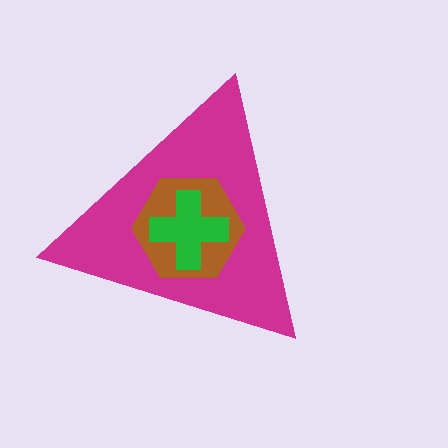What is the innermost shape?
The green cross.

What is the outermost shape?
The magenta triangle.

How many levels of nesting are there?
3.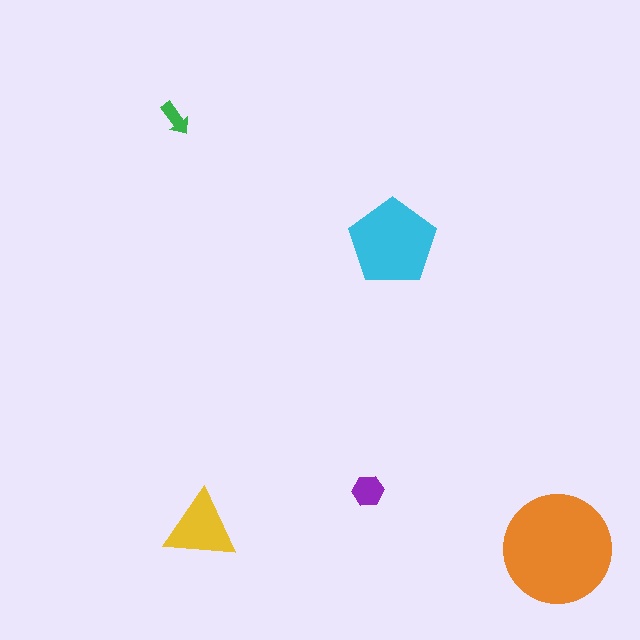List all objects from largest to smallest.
The orange circle, the cyan pentagon, the yellow triangle, the purple hexagon, the green arrow.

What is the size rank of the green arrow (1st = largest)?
5th.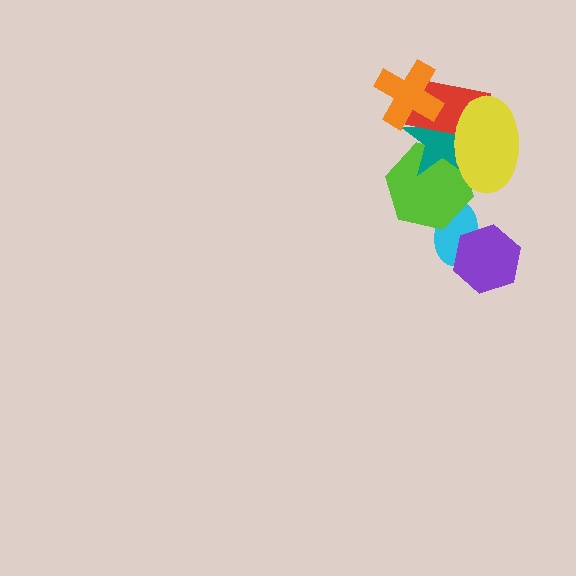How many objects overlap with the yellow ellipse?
3 objects overlap with the yellow ellipse.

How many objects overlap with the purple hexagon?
1 object overlaps with the purple hexagon.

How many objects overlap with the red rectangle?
3 objects overlap with the red rectangle.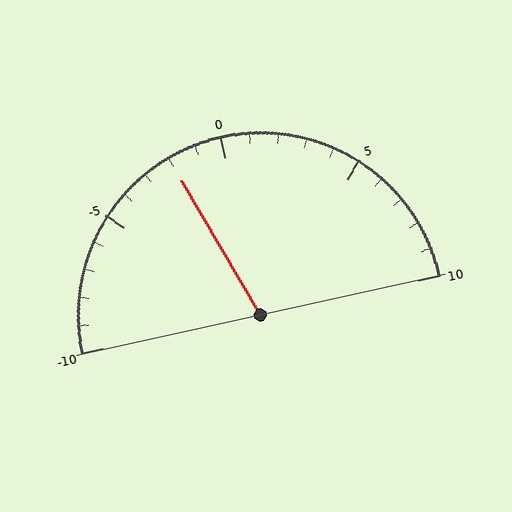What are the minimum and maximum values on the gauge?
The gauge ranges from -10 to 10.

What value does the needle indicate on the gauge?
The needle indicates approximately -2.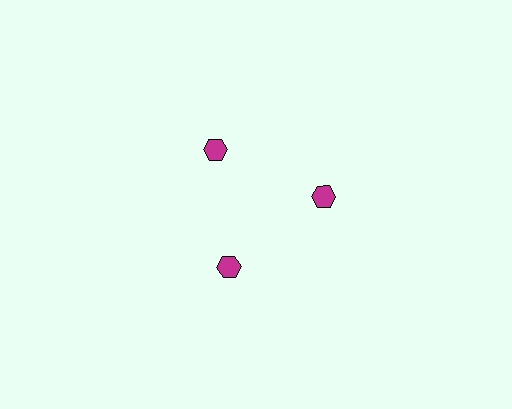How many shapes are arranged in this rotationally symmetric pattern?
There are 3 shapes, arranged in 3 groups of 1.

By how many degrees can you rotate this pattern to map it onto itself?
The pattern maps onto itself every 120 degrees of rotation.